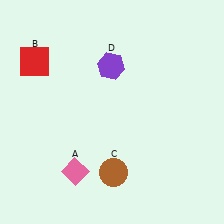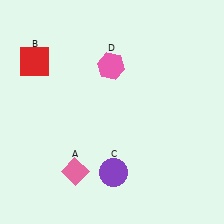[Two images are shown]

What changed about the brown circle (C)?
In Image 1, C is brown. In Image 2, it changed to purple.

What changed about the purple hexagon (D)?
In Image 1, D is purple. In Image 2, it changed to pink.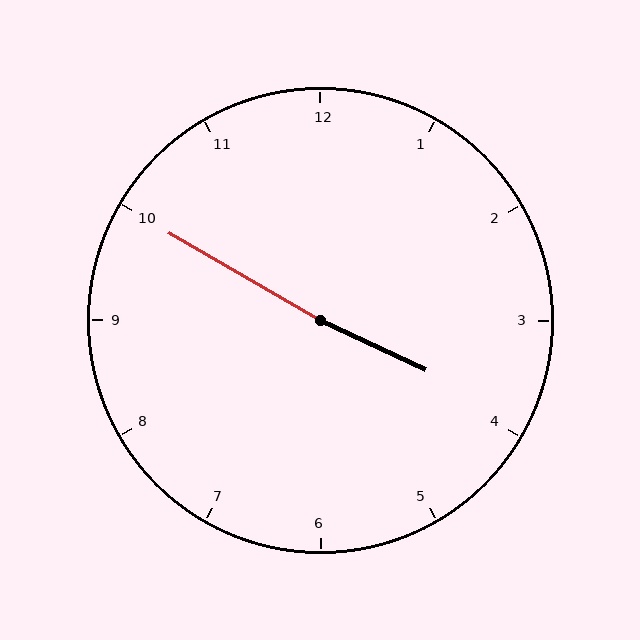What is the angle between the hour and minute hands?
Approximately 175 degrees.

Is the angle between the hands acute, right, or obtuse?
It is obtuse.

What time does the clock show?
3:50.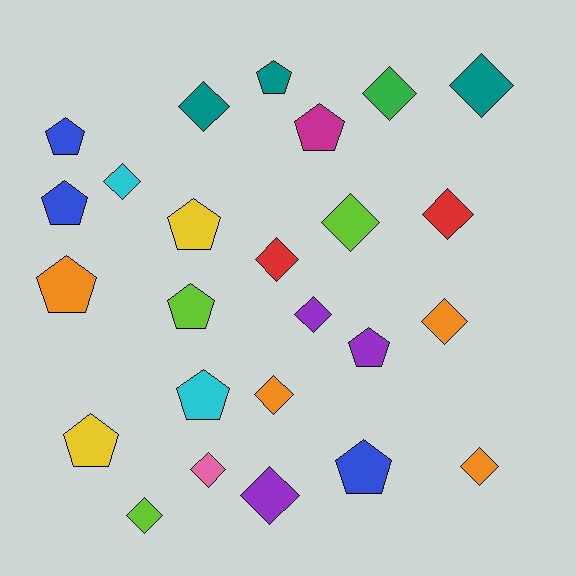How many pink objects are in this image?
There is 1 pink object.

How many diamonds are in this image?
There are 14 diamonds.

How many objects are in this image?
There are 25 objects.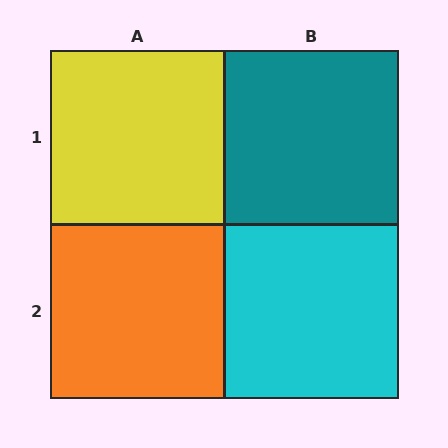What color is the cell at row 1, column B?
Teal.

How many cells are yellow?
1 cell is yellow.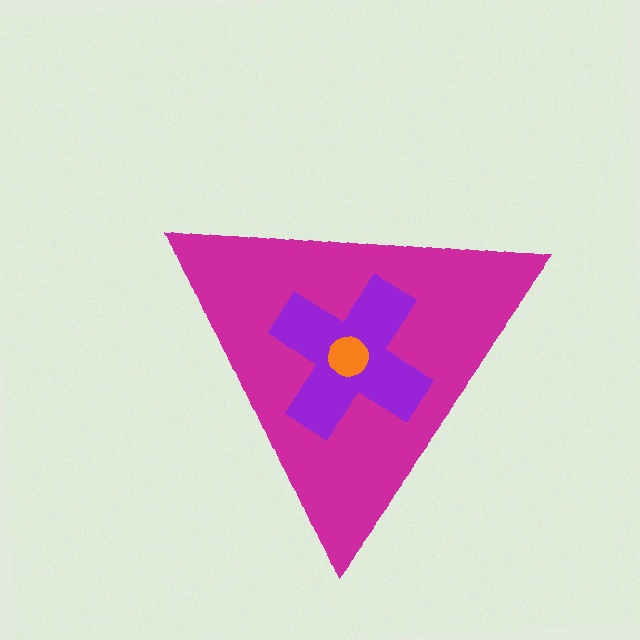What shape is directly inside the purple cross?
The orange circle.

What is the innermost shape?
The orange circle.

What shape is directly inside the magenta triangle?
The purple cross.